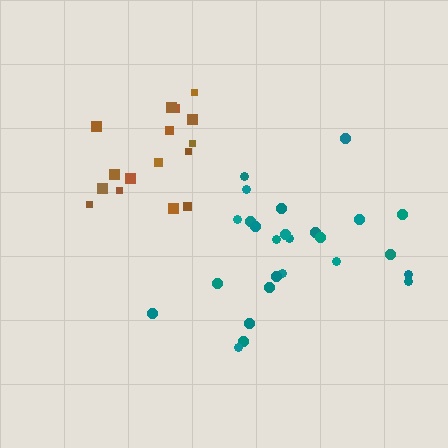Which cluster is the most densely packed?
Brown.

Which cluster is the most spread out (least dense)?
Teal.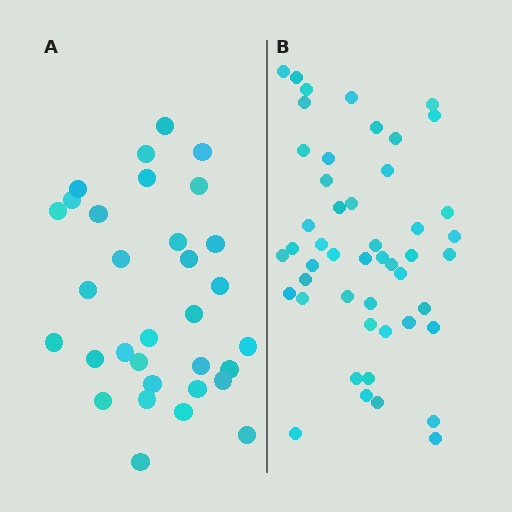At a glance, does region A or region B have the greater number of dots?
Region B (the right region) has more dots.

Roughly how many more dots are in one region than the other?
Region B has approximately 15 more dots than region A.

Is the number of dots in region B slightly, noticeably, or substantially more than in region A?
Region B has substantially more. The ratio is roughly 1.5 to 1.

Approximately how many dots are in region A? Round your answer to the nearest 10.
About 30 dots. (The exact count is 32, which rounds to 30.)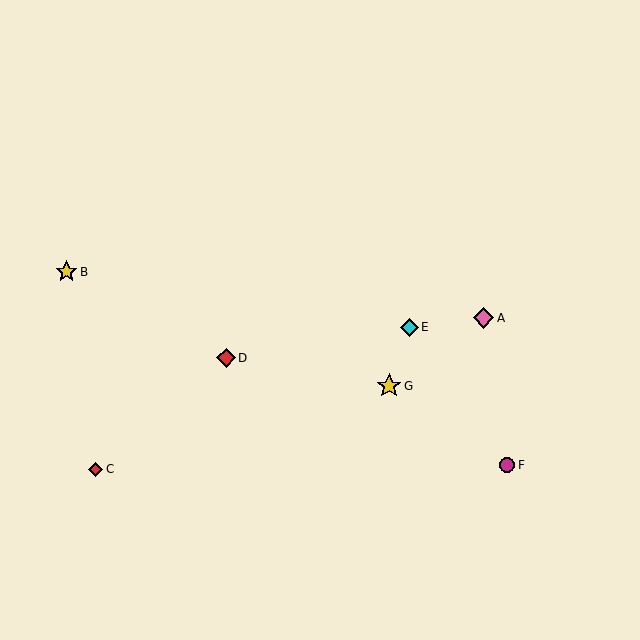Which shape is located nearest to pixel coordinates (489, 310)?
The pink diamond (labeled A) at (484, 318) is nearest to that location.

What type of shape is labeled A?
Shape A is a pink diamond.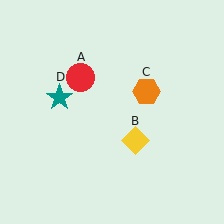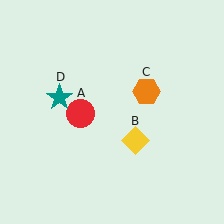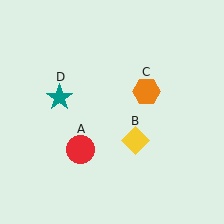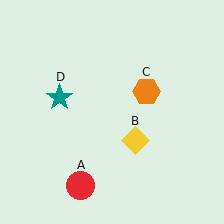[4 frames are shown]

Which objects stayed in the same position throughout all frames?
Yellow diamond (object B) and orange hexagon (object C) and teal star (object D) remained stationary.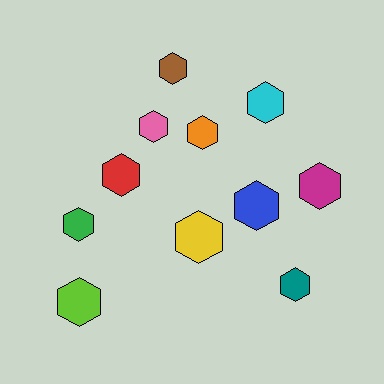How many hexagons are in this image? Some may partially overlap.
There are 11 hexagons.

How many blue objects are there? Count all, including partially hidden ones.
There is 1 blue object.